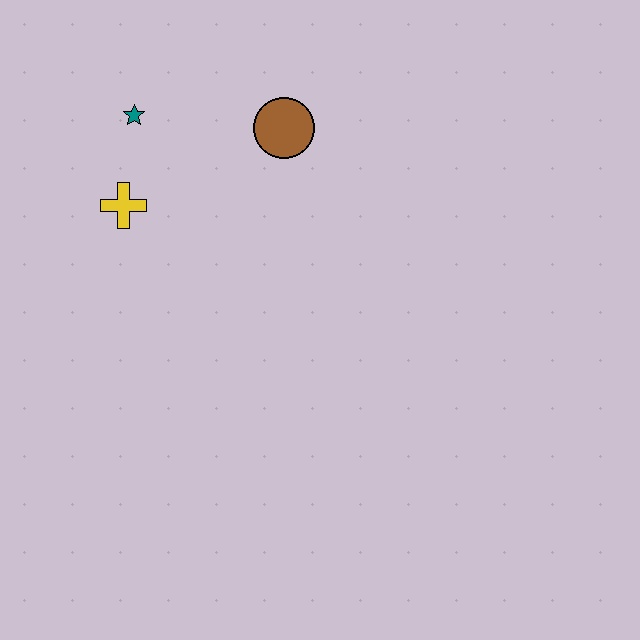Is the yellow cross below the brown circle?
Yes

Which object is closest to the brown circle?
The teal star is closest to the brown circle.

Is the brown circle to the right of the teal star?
Yes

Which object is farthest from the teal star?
The brown circle is farthest from the teal star.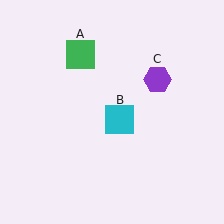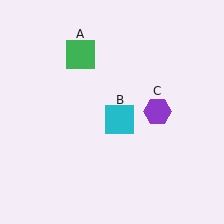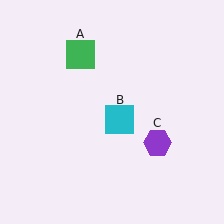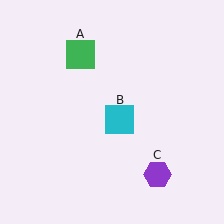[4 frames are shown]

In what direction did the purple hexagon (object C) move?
The purple hexagon (object C) moved down.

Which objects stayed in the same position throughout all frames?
Green square (object A) and cyan square (object B) remained stationary.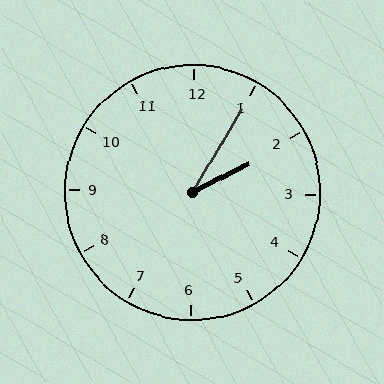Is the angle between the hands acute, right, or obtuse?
It is acute.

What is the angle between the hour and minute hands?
Approximately 32 degrees.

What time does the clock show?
2:05.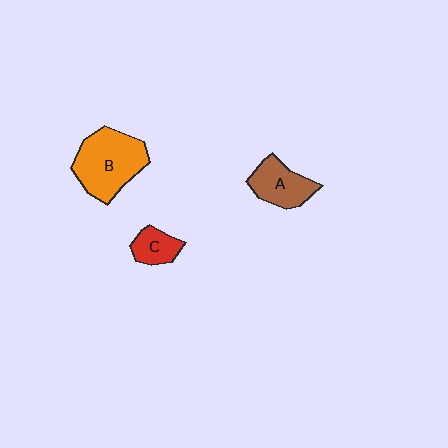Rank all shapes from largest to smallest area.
From largest to smallest: B (orange), A (brown), C (red).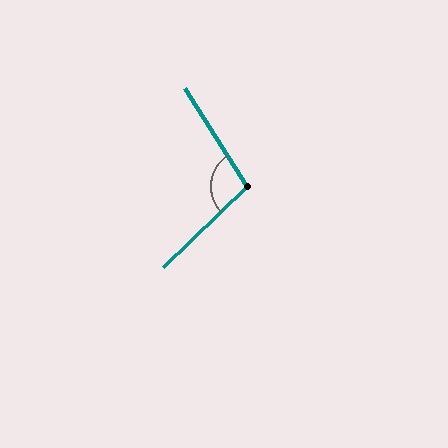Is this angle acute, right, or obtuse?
It is obtuse.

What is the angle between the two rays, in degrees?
Approximately 102 degrees.